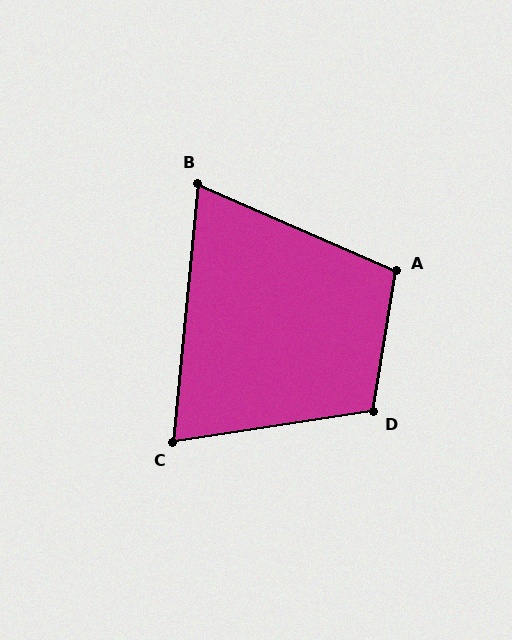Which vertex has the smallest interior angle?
B, at approximately 72 degrees.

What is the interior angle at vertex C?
Approximately 75 degrees (acute).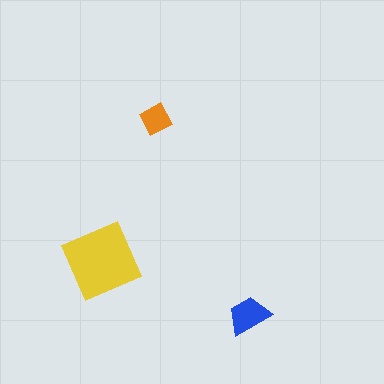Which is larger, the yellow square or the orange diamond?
The yellow square.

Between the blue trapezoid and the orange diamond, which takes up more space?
The blue trapezoid.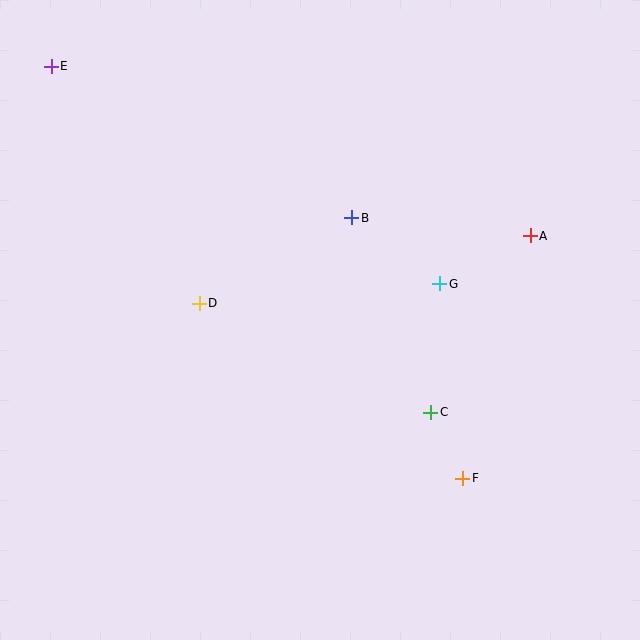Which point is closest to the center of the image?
Point B at (352, 218) is closest to the center.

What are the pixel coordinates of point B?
Point B is at (352, 218).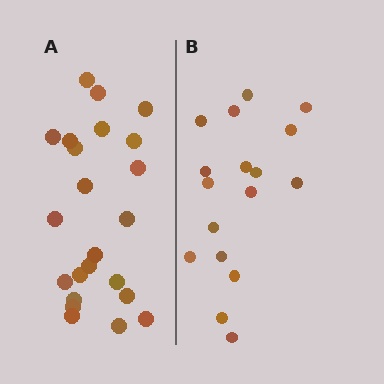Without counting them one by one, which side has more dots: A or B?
Region A (the left region) has more dots.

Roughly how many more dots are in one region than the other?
Region A has about 6 more dots than region B.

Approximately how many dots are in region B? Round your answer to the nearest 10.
About 20 dots. (The exact count is 17, which rounds to 20.)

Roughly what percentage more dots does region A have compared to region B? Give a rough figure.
About 35% more.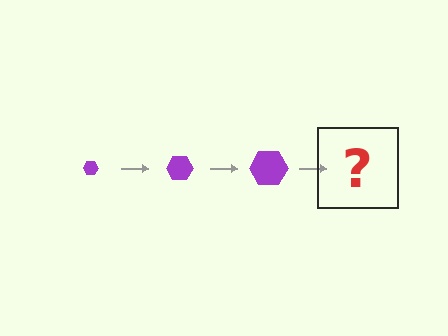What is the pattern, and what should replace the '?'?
The pattern is that the hexagon gets progressively larger each step. The '?' should be a purple hexagon, larger than the previous one.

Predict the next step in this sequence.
The next step is a purple hexagon, larger than the previous one.